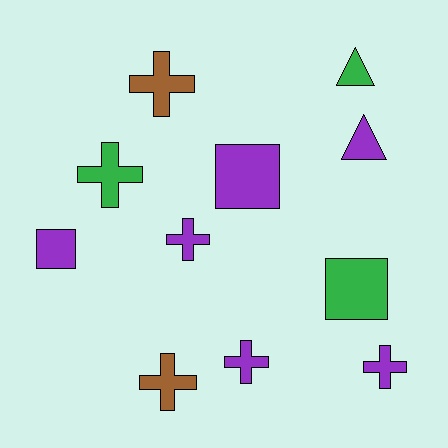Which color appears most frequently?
Purple, with 6 objects.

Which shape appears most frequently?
Cross, with 6 objects.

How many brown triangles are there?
There are no brown triangles.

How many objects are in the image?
There are 11 objects.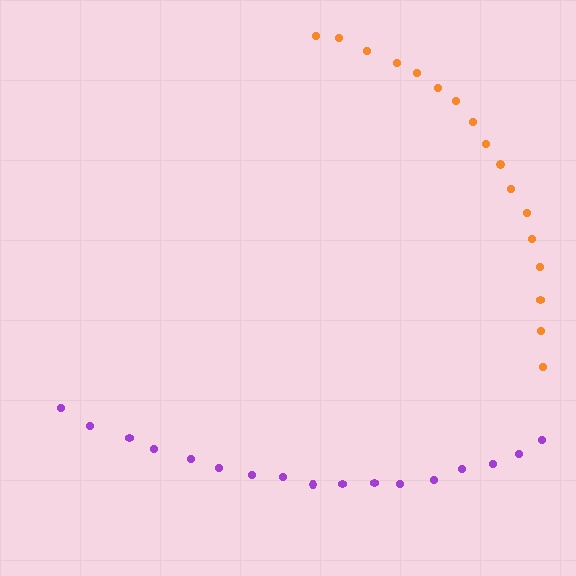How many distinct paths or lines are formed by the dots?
There are 2 distinct paths.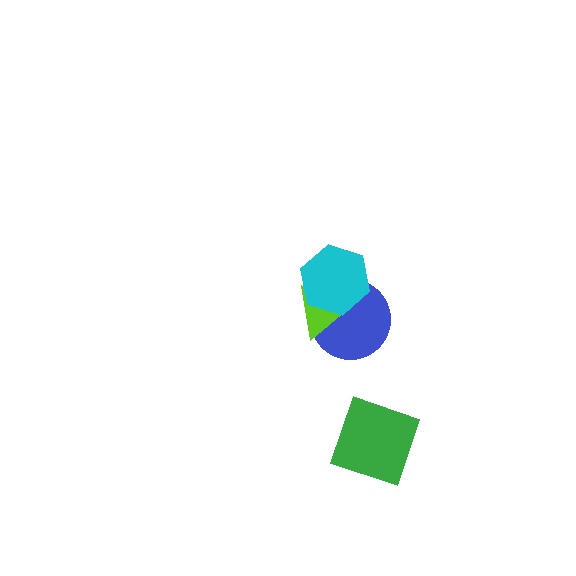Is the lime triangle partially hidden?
Yes, it is partially covered by another shape.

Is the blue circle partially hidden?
Yes, it is partially covered by another shape.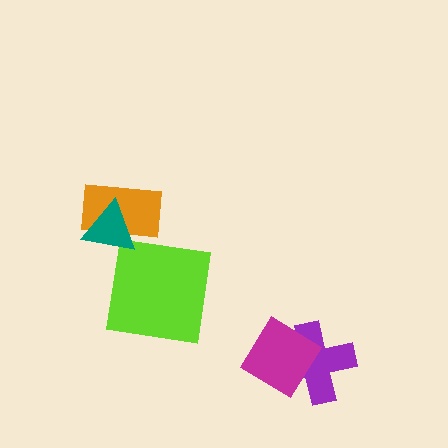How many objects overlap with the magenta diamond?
1 object overlaps with the magenta diamond.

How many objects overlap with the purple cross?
1 object overlaps with the purple cross.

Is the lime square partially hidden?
No, no other shape covers it.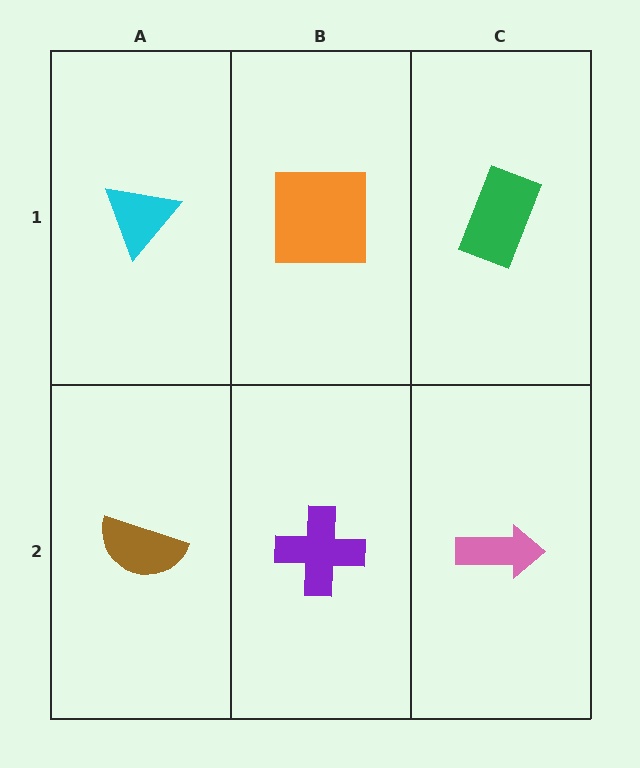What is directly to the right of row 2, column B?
A pink arrow.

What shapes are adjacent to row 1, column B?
A purple cross (row 2, column B), a cyan triangle (row 1, column A), a green rectangle (row 1, column C).